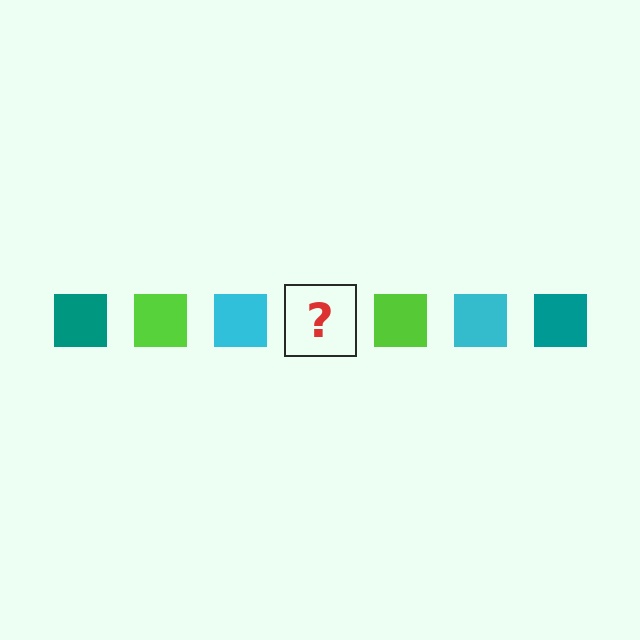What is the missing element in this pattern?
The missing element is a teal square.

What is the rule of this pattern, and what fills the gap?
The rule is that the pattern cycles through teal, lime, cyan squares. The gap should be filled with a teal square.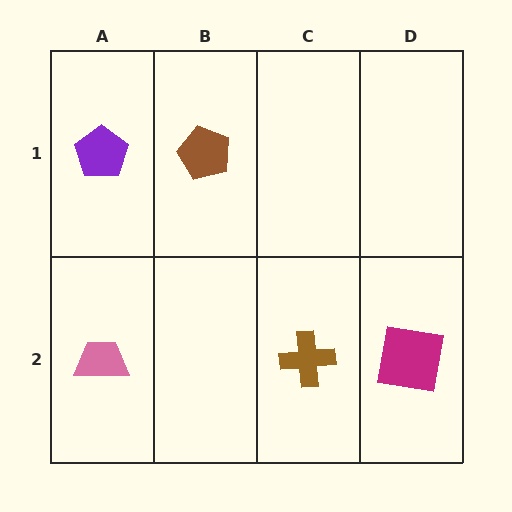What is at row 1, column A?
A purple pentagon.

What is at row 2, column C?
A brown cross.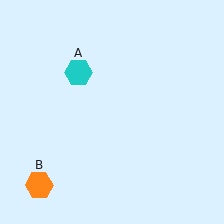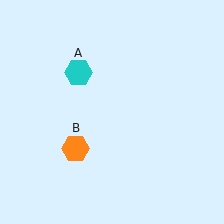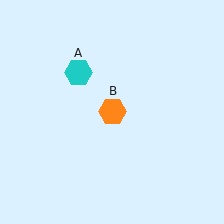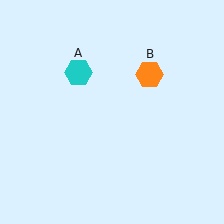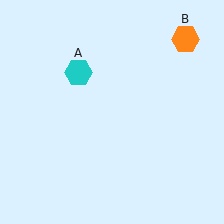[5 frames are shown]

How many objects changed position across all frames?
1 object changed position: orange hexagon (object B).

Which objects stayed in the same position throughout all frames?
Cyan hexagon (object A) remained stationary.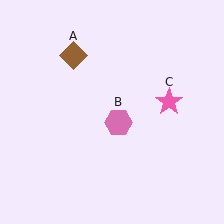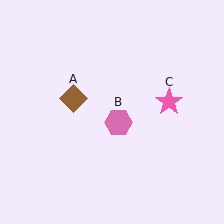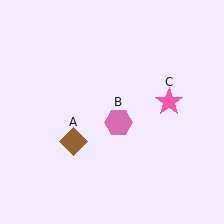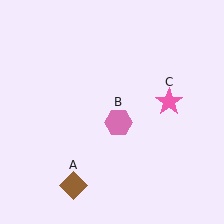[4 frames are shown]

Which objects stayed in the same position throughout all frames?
Pink hexagon (object B) and pink star (object C) remained stationary.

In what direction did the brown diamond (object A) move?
The brown diamond (object A) moved down.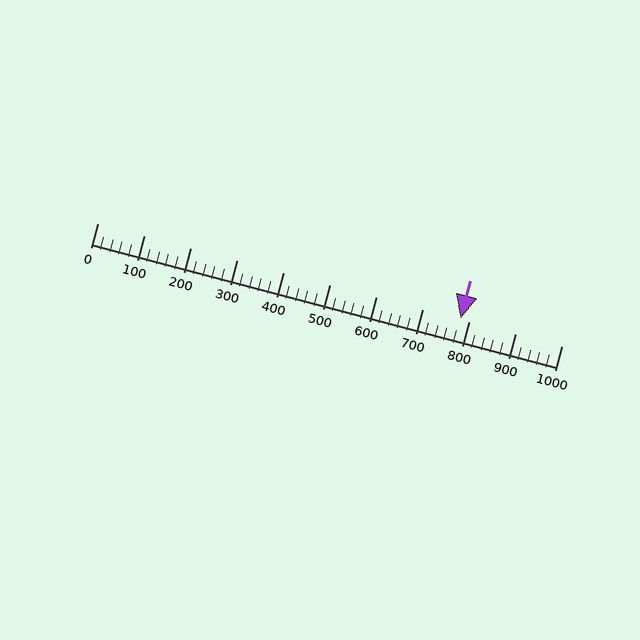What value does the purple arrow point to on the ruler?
The purple arrow points to approximately 783.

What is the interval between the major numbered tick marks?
The major tick marks are spaced 100 units apart.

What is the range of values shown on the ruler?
The ruler shows values from 0 to 1000.